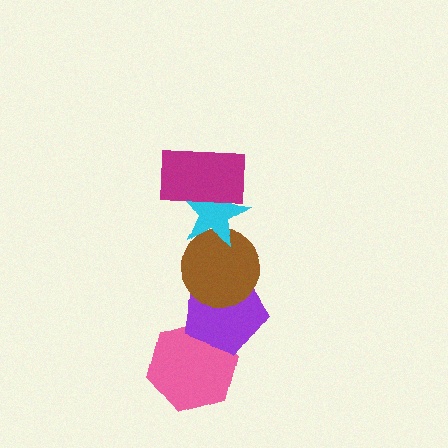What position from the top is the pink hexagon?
The pink hexagon is 5th from the top.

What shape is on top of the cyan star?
The magenta rectangle is on top of the cyan star.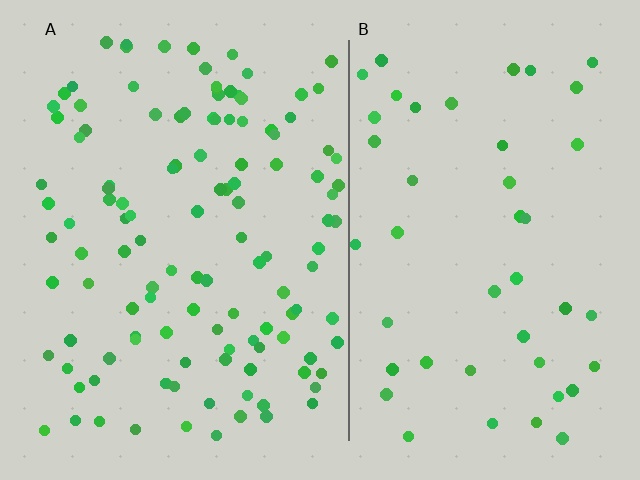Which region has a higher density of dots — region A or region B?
A (the left).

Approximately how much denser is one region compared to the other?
Approximately 2.7× — region A over region B.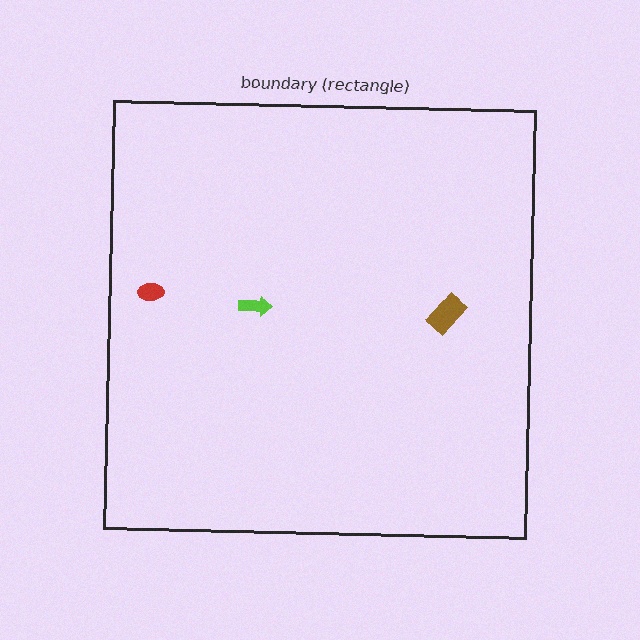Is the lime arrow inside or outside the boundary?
Inside.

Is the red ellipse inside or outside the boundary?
Inside.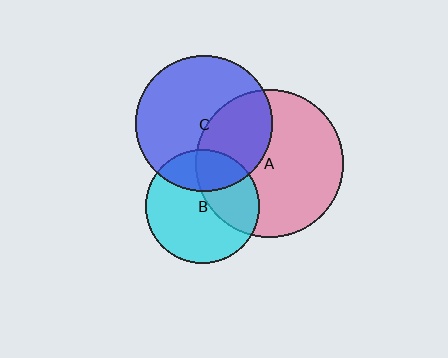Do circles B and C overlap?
Yes.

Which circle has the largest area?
Circle A (pink).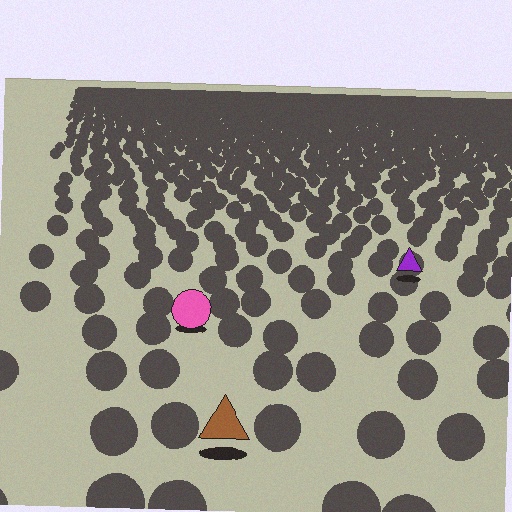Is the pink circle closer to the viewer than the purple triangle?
Yes. The pink circle is closer — you can tell from the texture gradient: the ground texture is coarser near it.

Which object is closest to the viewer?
The brown triangle is closest. The texture marks near it are larger and more spread out.